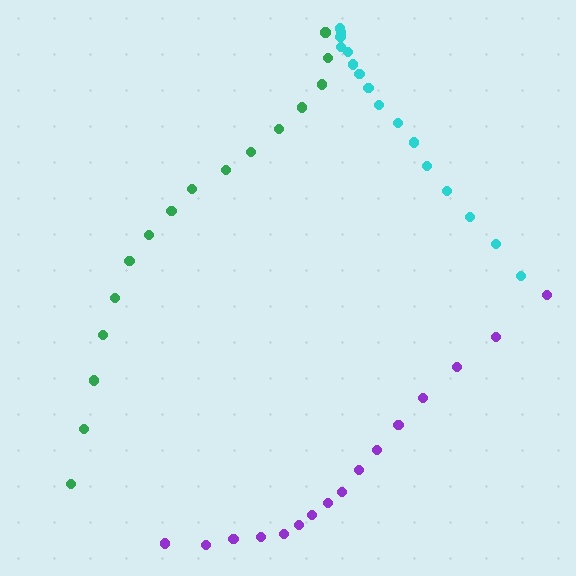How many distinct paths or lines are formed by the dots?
There are 3 distinct paths.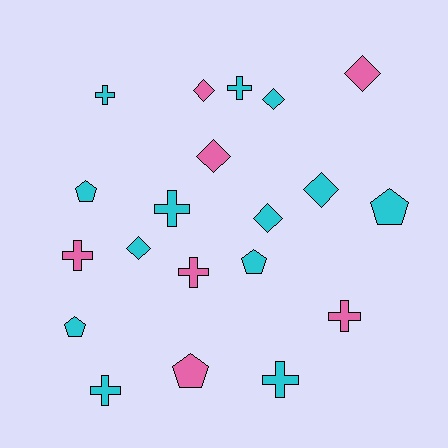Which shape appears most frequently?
Cross, with 8 objects.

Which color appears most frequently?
Cyan, with 13 objects.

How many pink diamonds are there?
There are 3 pink diamonds.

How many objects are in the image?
There are 20 objects.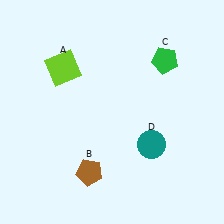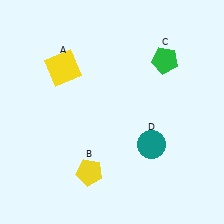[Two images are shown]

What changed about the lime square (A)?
In Image 1, A is lime. In Image 2, it changed to yellow.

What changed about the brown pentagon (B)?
In Image 1, B is brown. In Image 2, it changed to yellow.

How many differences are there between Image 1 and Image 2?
There are 2 differences between the two images.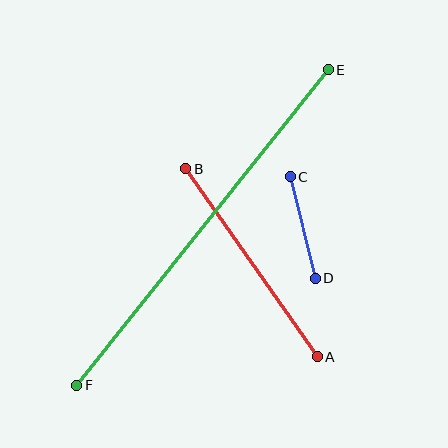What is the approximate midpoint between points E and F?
The midpoint is at approximately (203, 227) pixels.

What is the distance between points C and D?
The distance is approximately 105 pixels.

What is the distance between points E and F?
The distance is approximately 404 pixels.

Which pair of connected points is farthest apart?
Points E and F are farthest apart.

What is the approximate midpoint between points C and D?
The midpoint is at approximately (303, 227) pixels.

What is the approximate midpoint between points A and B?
The midpoint is at approximately (251, 263) pixels.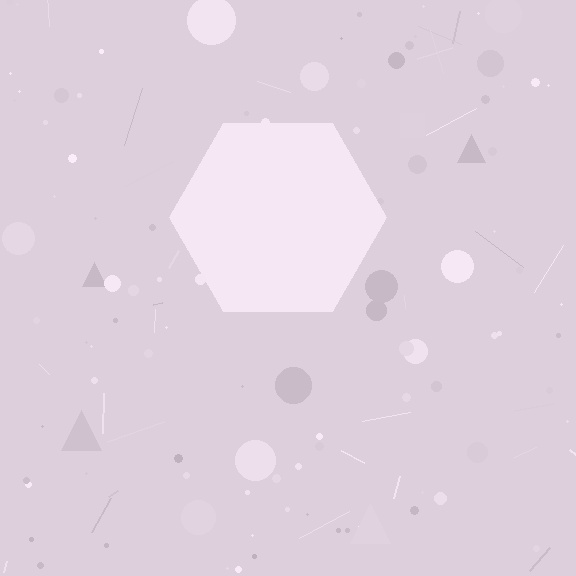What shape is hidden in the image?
A hexagon is hidden in the image.